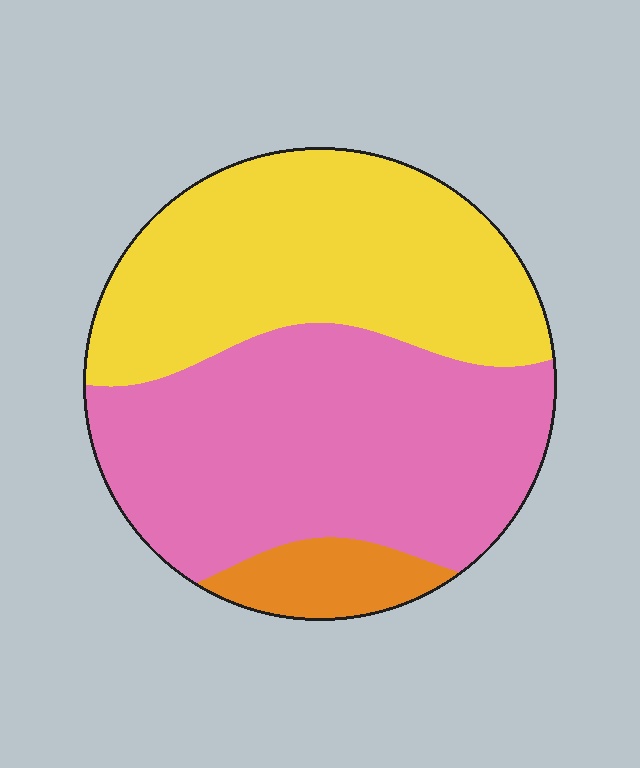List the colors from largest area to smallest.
From largest to smallest: pink, yellow, orange.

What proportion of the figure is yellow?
Yellow covers about 40% of the figure.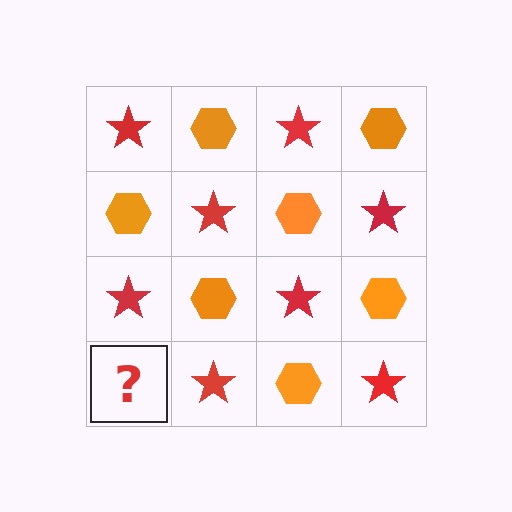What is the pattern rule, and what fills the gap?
The rule is that it alternates red star and orange hexagon in a checkerboard pattern. The gap should be filled with an orange hexagon.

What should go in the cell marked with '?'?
The missing cell should contain an orange hexagon.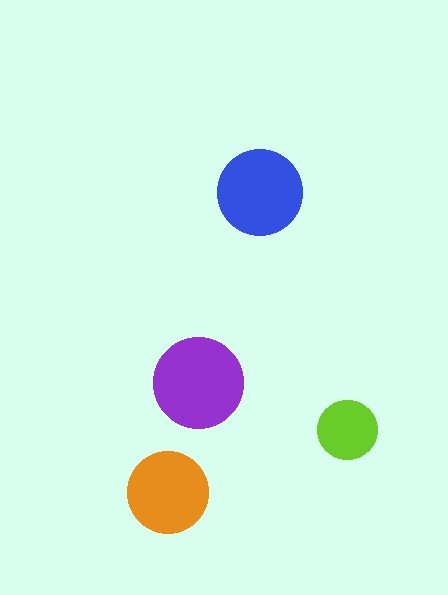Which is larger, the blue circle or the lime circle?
The blue one.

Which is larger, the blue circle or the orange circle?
The blue one.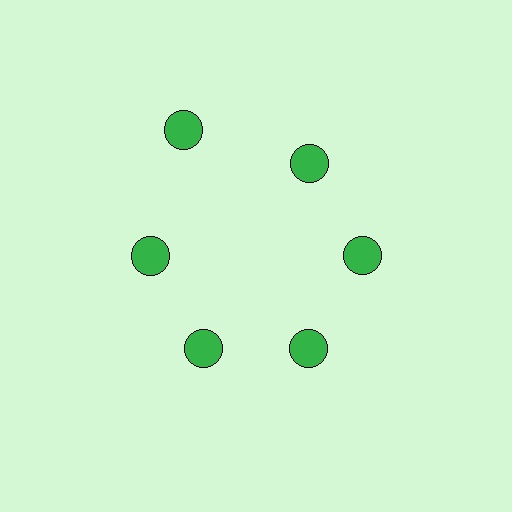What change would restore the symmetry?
The symmetry would be restored by moving it inward, back onto the ring so that all 6 circles sit at equal angles and equal distance from the center.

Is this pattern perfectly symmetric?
No. The 6 green circles are arranged in a ring, but one element near the 11 o'clock position is pushed outward from the center, breaking the 6-fold rotational symmetry.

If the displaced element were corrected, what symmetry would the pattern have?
It would have 6-fold rotational symmetry — the pattern would map onto itself every 60 degrees.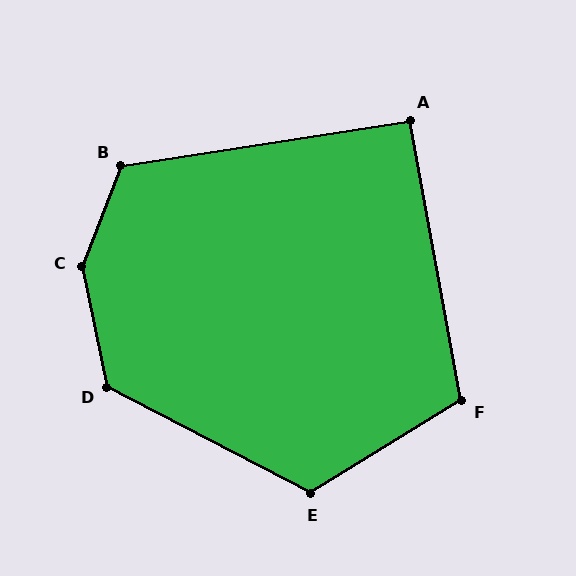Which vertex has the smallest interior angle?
A, at approximately 92 degrees.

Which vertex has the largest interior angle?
C, at approximately 148 degrees.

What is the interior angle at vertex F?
Approximately 111 degrees (obtuse).